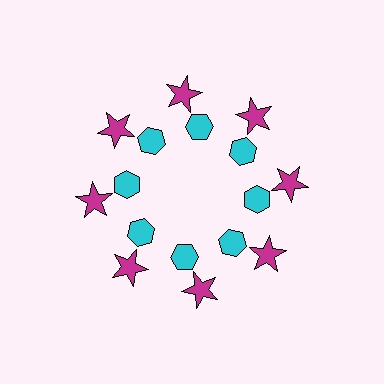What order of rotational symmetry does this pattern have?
This pattern has 8-fold rotational symmetry.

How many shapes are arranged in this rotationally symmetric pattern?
There are 16 shapes, arranged in 8 groups of 2.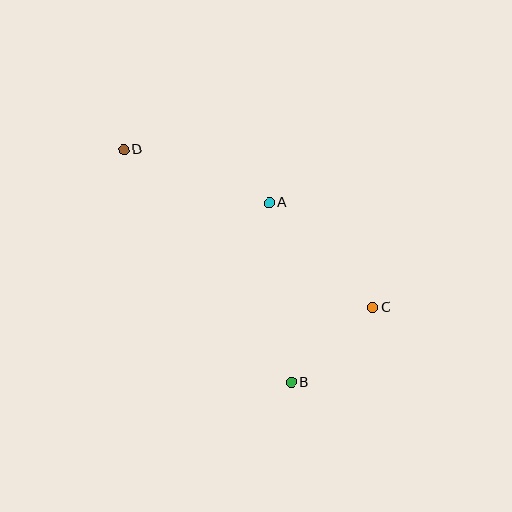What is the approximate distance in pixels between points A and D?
The distance between A and D is approximately 155 pixels.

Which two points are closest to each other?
Points B and C are closest to each other.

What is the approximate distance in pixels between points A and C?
The distance between A and C is approximately 148 pixels.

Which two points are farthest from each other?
Points C and D are farthest from each other.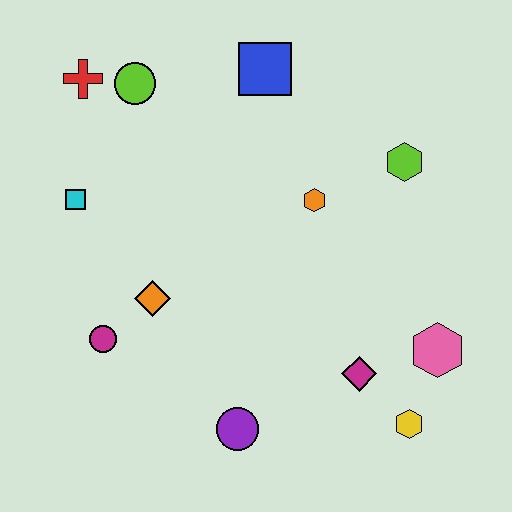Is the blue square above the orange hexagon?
Yes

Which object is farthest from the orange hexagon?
The red cross is farthest from the orange hexagon.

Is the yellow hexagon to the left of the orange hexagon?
No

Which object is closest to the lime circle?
The red cross is closest to the lime circle.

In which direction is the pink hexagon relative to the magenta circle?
The pink hexagon is to the right of the magenta circle.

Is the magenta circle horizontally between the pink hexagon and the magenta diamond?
No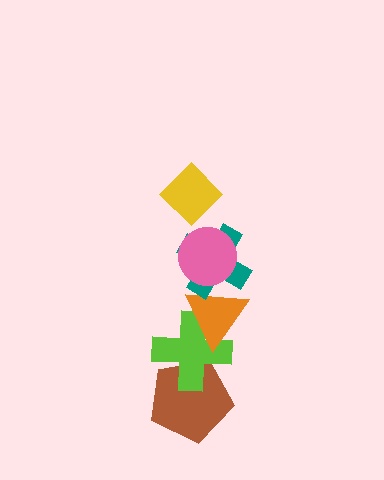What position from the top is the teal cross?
The teal cross is 3rd from the top.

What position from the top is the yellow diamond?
The yellow diamond is 1st from the top.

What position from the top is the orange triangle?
The orange triangle is 4th from the top.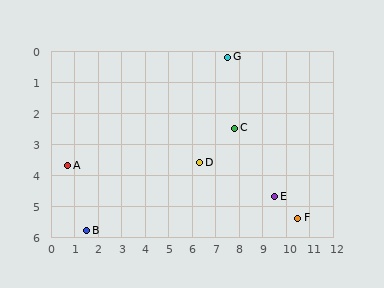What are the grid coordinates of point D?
Point D is at approximately (6.3, 3.6).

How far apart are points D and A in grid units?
Points D and A are about 5.6 grid units apart.